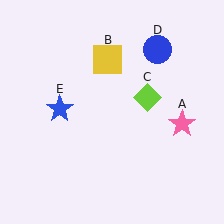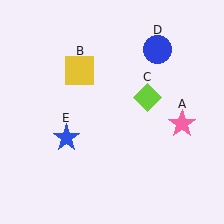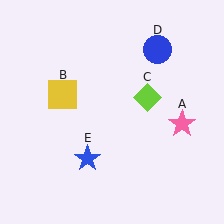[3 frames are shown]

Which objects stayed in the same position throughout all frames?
Pink star (object A) and lime diamond (object C) and blue circle (object D) remained stationary.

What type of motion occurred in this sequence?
The yellow square (object B), blue star (object E) rotated counterclockwise around the center of the scene.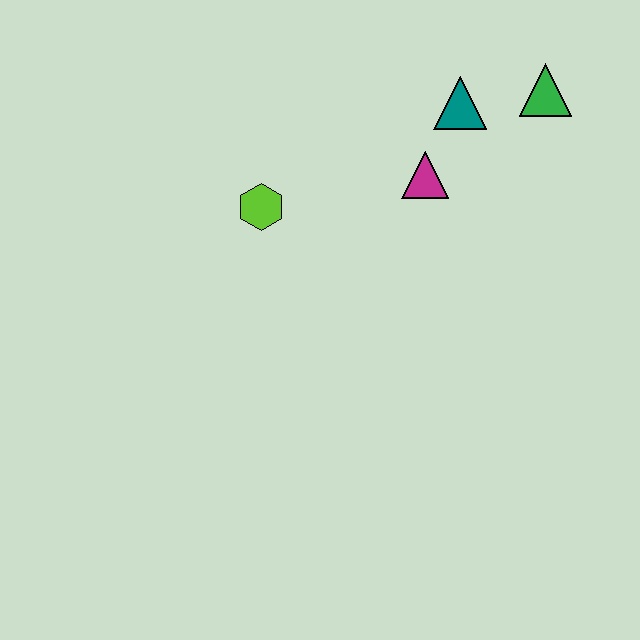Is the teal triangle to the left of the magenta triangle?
No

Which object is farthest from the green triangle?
The lime hexagon is farthest from the green triangle.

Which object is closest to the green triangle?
The teal triangle is closest to the green triangle.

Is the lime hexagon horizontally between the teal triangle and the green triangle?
No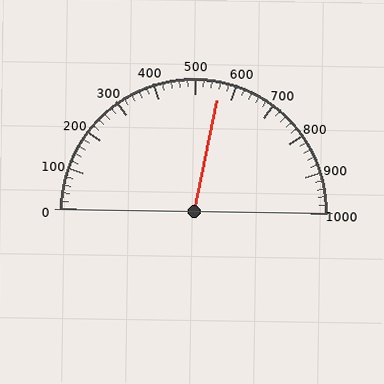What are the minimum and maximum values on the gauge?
The gauge ranges from 0 to 1000.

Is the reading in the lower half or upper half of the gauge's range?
The reading is in the upper half of the range (0 to 1000).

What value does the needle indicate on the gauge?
The needle indicates approximately 560.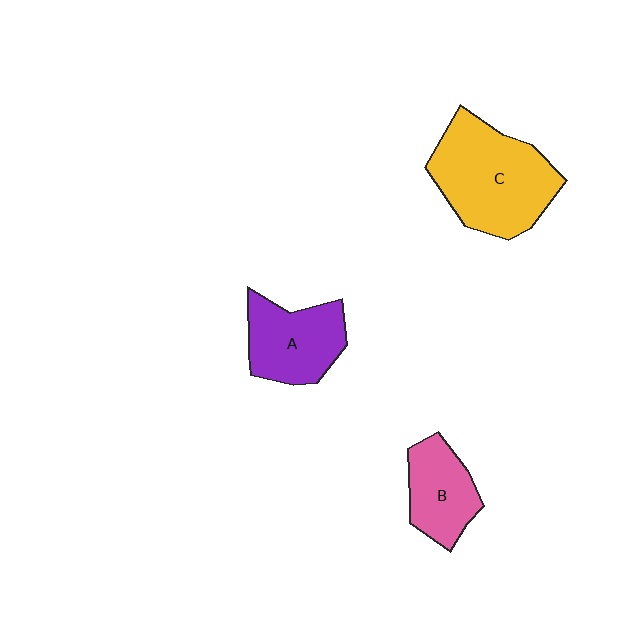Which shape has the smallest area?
Shape B (pink).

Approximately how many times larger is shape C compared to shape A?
Approximately 1.5 times.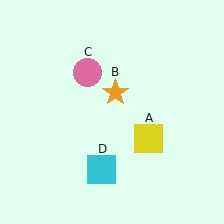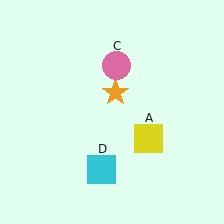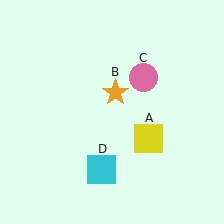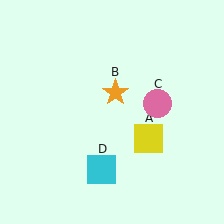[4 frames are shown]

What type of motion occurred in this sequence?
The pink circle (object C) rotated clockwise around the center of the scene.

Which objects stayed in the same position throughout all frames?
Yellow square (object A) and orange star (object B) and cyan square (object D) remained stationary.